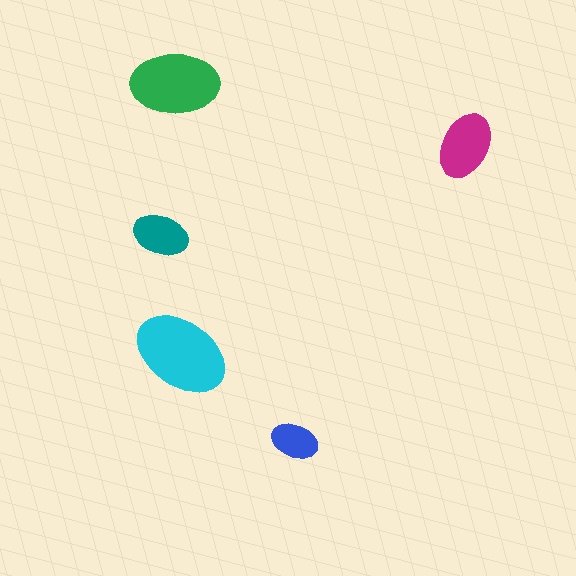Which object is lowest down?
The blue ellipse is bottommost.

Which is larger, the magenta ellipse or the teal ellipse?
The magenta one.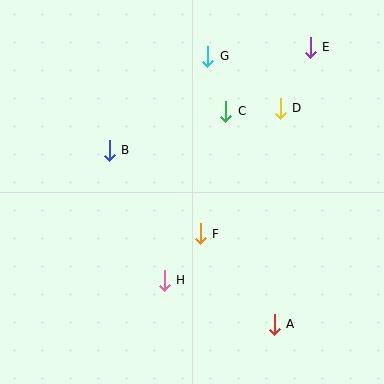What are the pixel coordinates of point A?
Point A is at (274, 324).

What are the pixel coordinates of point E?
Point E is at (310, 47).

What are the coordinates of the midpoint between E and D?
The midpoint between E and D is at (295, 78).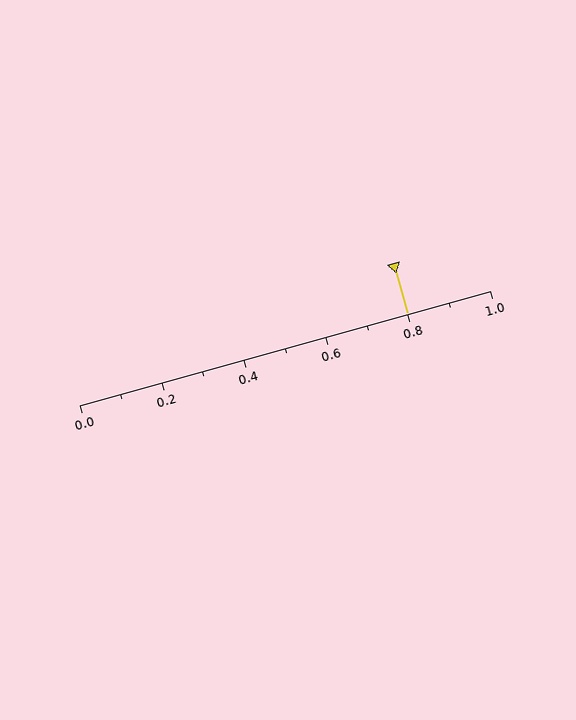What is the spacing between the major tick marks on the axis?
The major ticks are spaced 0.2 apart.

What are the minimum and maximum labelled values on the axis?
The axis runs from 0.0 to 1.0.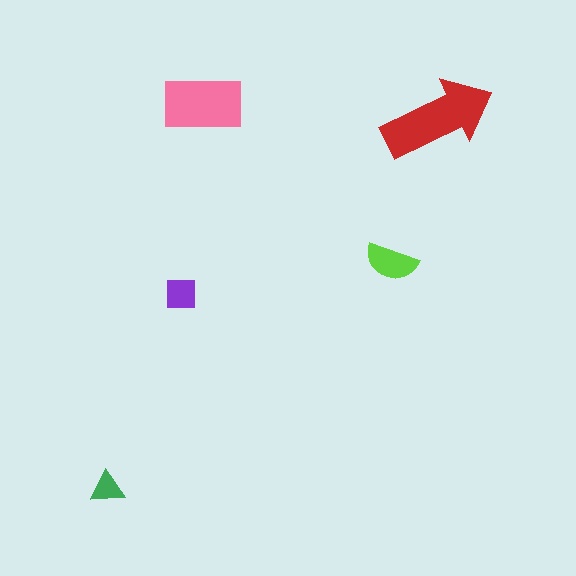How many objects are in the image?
There are 5 objects in the image.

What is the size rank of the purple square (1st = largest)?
4th.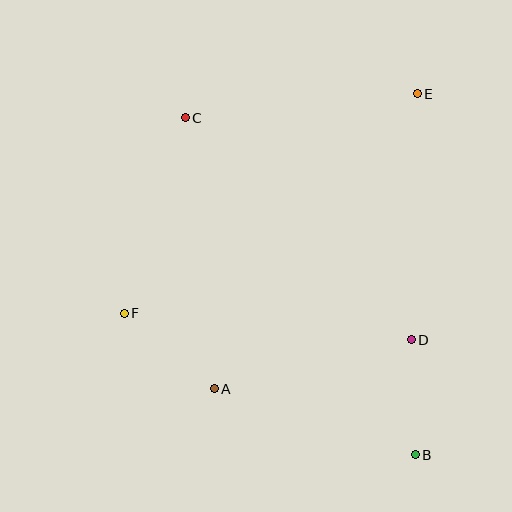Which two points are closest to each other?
Points B and D are closest to each other.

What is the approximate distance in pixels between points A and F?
The distance between A and F is approximately 117 pixels.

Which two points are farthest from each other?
Points B and C are farthest from each other.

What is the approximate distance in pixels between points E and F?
The distance between E and F is approximately 366 pixels.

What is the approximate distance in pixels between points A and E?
The distance between A and E is approximately 358 pixels.